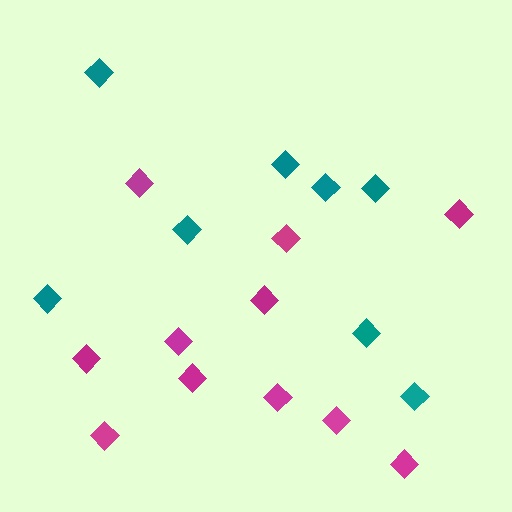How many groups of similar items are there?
There are 2 groups: one group of magenta diamonds (11) and one group of teal diamonds (8).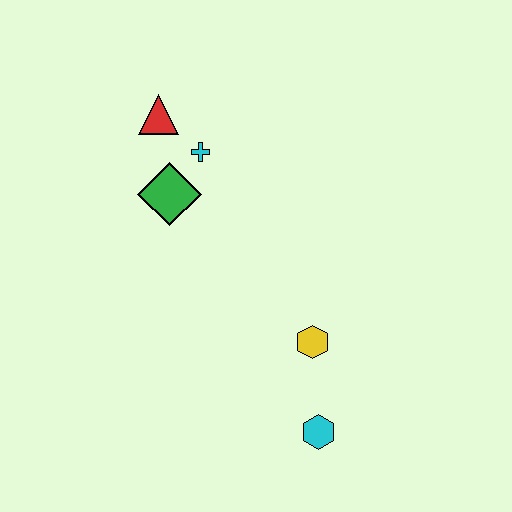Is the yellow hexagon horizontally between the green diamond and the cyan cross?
No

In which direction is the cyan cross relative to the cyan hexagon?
The cyan cross is above the cyan hexagon.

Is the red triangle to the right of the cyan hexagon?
No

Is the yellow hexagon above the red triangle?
No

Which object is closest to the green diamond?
The cyan cross is closest to the green diamond.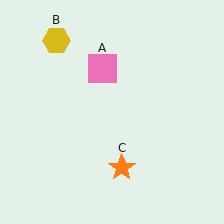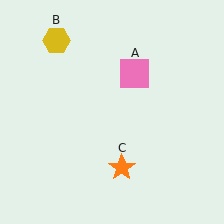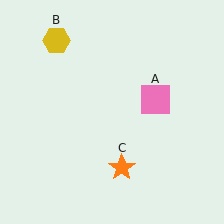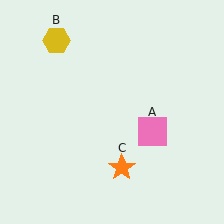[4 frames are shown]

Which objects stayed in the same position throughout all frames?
Yellow hexagon (object B) and orange star (object C) remained stationary.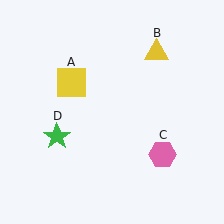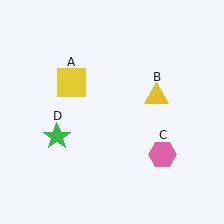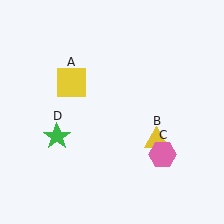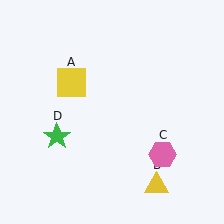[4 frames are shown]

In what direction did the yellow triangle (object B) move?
The yellow triangle (object B) moved down.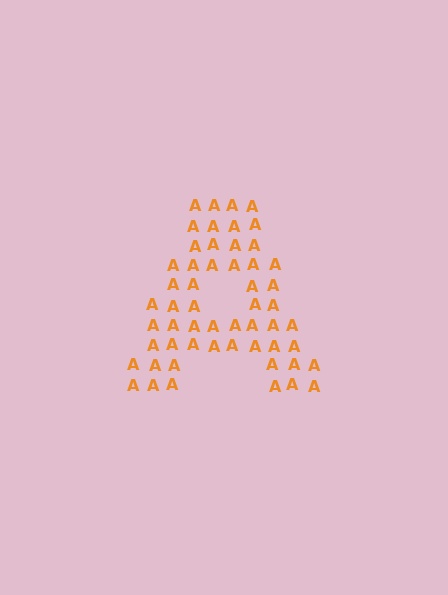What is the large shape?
The large shape is the letter A.